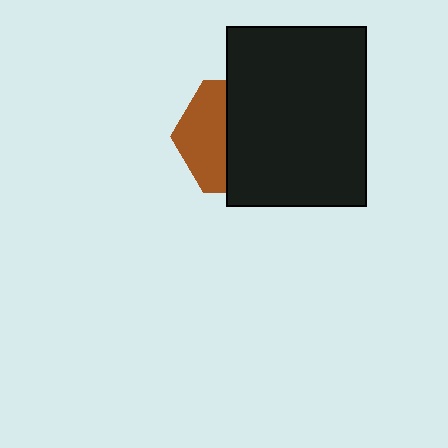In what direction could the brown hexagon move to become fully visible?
The brown hexagon could move left. That would shift it out from behind the black rectangle entirely.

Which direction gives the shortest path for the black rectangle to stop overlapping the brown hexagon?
Moving right gives the shortest separation.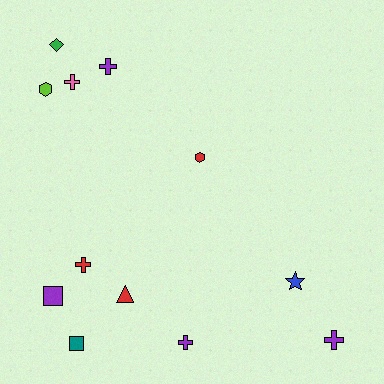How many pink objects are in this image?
There is 1 pink object.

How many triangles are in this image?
There is 1 triangle.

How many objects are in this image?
There are 12 objects.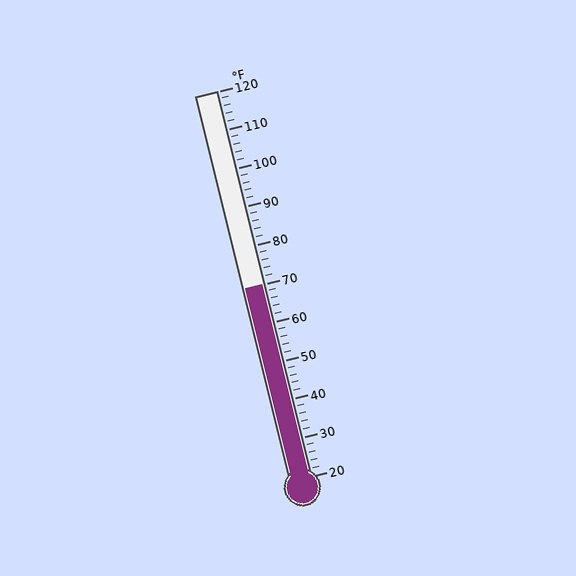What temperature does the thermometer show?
The thermometer shows approximately 70°F.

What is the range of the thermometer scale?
The thermometer scale ranges from 20°F to 120°F.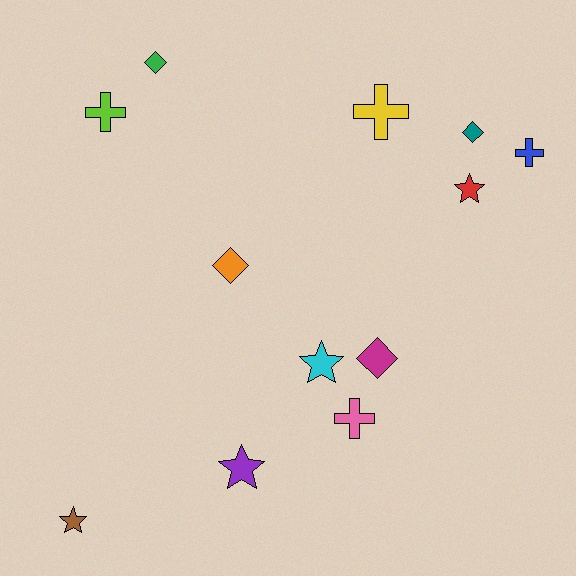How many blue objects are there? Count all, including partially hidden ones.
There is 1 blue object.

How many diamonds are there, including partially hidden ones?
There are 4 diamonds.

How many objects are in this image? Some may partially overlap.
There are 12 objects.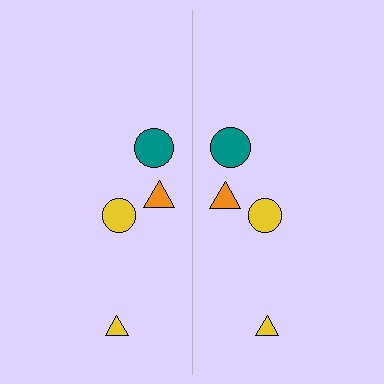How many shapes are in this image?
There are 8 shapes in this image.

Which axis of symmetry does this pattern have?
The pattern has a vertical axis of symmetry running through the center of the image.